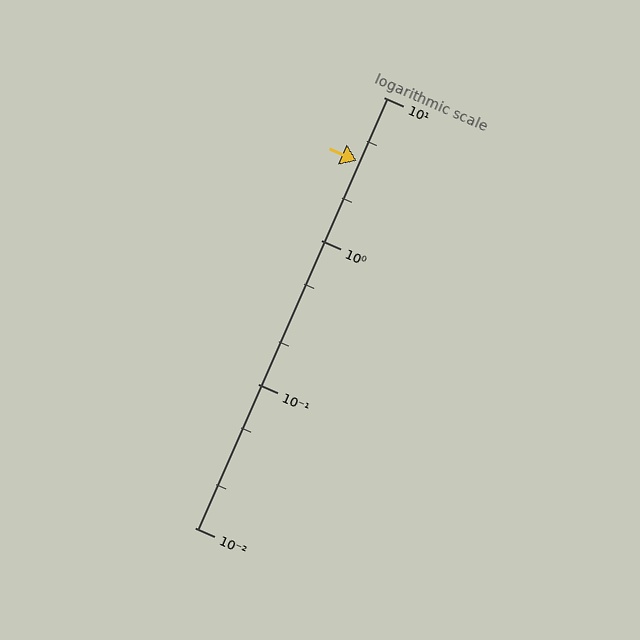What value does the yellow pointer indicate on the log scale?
The pointer indicates approximately 3.6.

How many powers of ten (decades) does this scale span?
The scale spans 3 decades, from 0.01 to 10.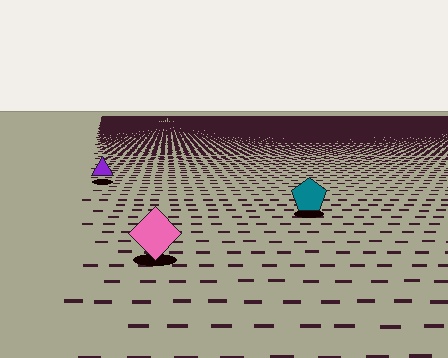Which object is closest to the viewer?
The pink diamond is closest. The texture marks near it are larger and more spread out.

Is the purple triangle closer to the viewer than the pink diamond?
No. The pink diamond is closer — you can tell from the texture gradient: the ground texture is coarser near it.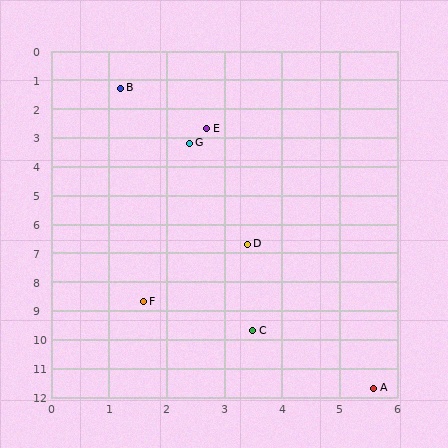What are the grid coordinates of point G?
Point G is at approximately (2.4, 3.2).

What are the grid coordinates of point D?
Point D is at approximately (3.4, 6.7).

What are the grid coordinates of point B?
Point B is at approximately (1.2, 1.3).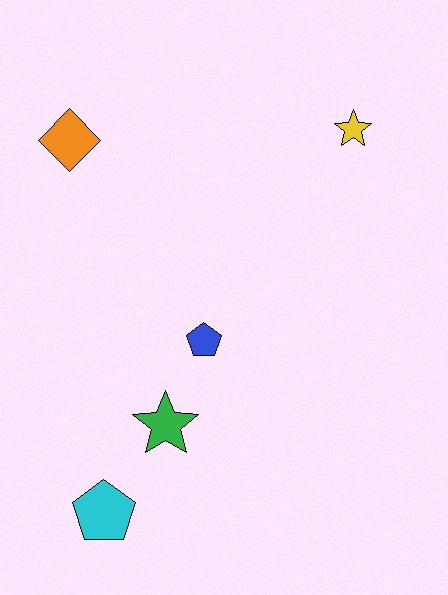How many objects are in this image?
There are 5 objects.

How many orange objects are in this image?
There is 1 orange object.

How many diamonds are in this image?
There is 1 diamond.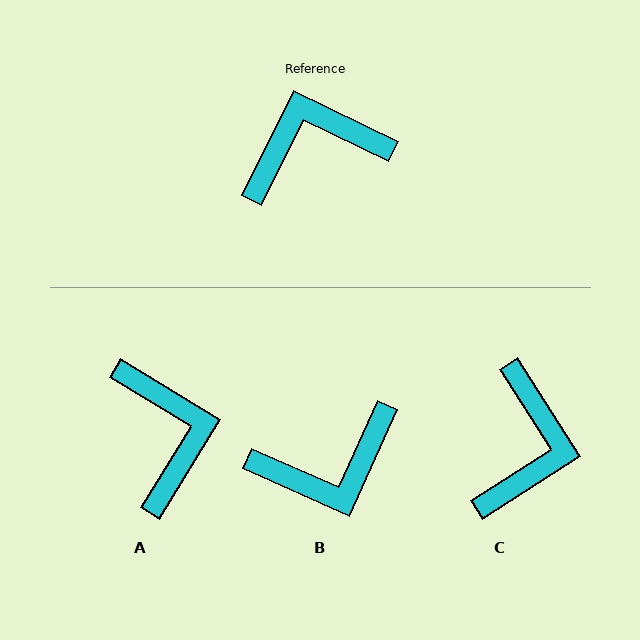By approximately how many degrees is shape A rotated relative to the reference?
Approximately 96 degrees clockwise.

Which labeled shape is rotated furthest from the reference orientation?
B, about 178 degrees away.